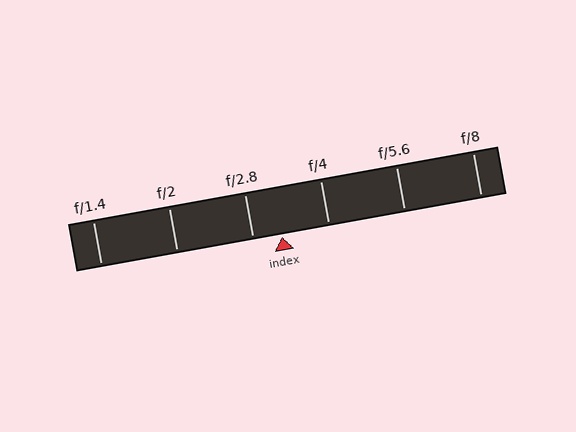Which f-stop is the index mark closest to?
The index mark is closest to f/2.8.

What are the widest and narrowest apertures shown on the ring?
The widest aperture shown is f/1.4 and the narrowest is f/8.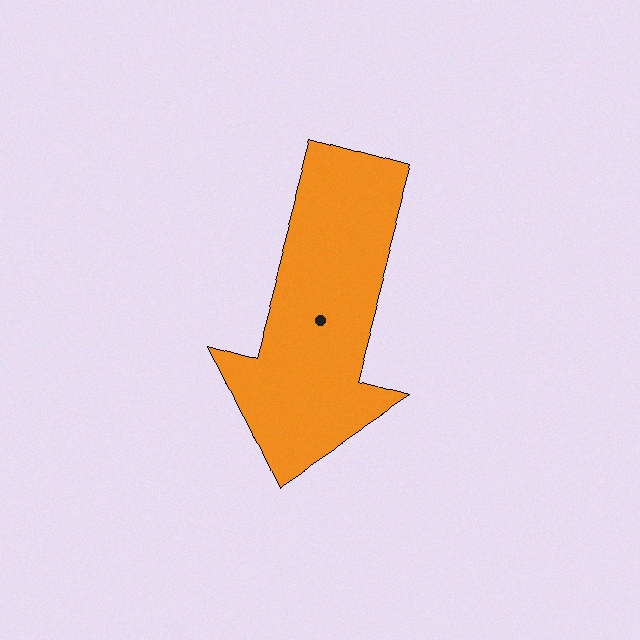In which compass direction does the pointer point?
South.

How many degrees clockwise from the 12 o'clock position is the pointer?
Approximately 195 degrees.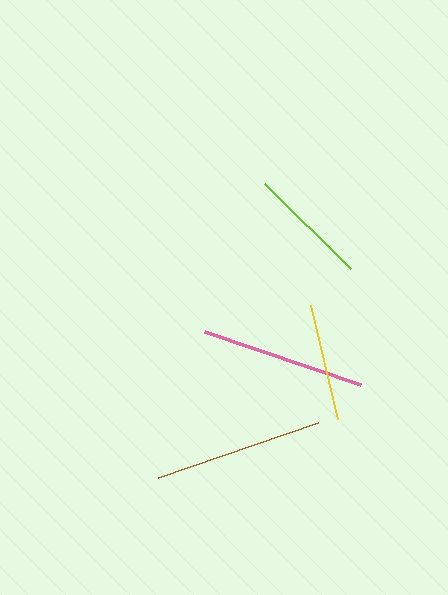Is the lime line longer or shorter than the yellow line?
The lime line is longer than the yellow line.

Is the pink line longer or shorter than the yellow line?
The pink line is longer than the yellow line.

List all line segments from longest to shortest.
From longest to shortest: brown, pink, lime, yellow.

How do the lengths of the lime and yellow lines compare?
The lime and yellow lines are approximately the same length.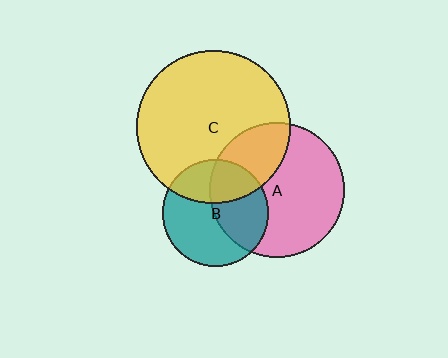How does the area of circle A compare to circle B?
Approximately 1.6 times.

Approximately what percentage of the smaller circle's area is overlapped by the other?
Approximately 45%.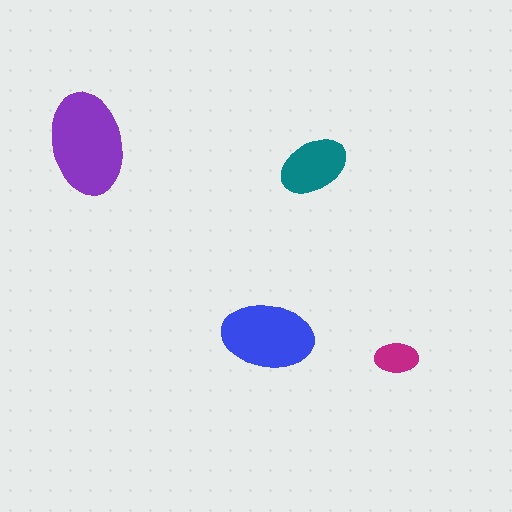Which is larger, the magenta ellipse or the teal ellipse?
The teal one.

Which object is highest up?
The purple ellipse is topmost.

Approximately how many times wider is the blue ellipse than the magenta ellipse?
About 2 times wider.